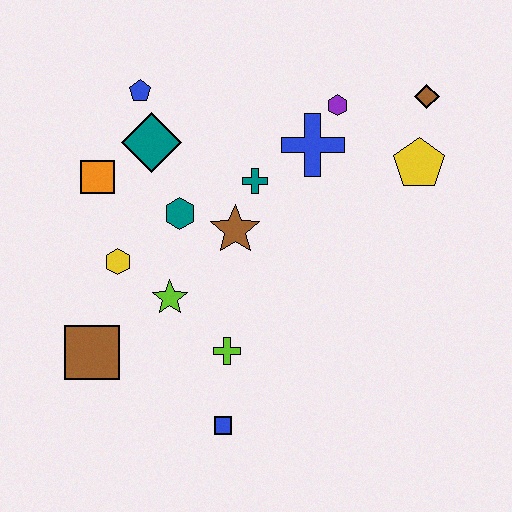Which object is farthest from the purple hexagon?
The brown square is farthest from the purple hexagon.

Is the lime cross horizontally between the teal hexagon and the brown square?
No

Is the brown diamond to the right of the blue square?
Yes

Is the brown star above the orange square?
No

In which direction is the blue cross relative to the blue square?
The blue cross is above the blue square.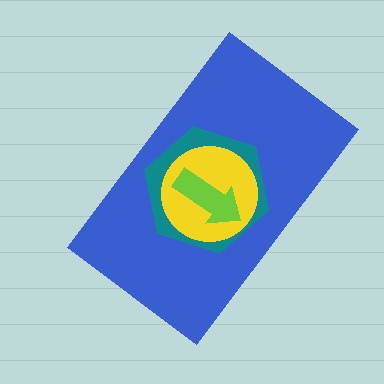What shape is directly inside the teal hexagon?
The yellow circle.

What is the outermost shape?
The blue rectangle.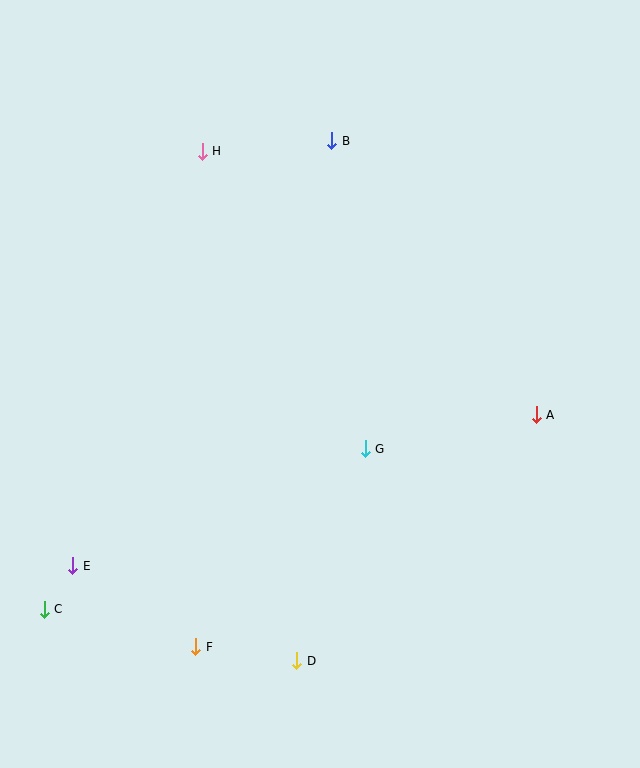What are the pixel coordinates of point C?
Point C is at (44, 609).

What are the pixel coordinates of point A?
Point A is at (536, 415).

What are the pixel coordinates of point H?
Point H is at (202, 151).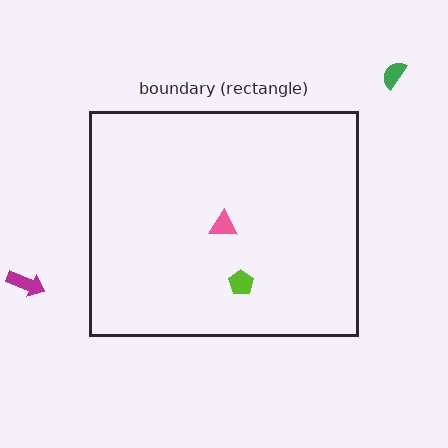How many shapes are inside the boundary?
2 inside, 2 outside.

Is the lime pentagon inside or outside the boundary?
Inside.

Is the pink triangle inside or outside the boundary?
Inside.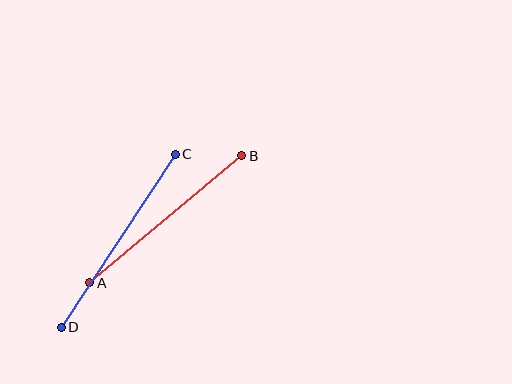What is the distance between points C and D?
The distance is approximately 208 pixels.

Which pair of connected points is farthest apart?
Points C and D are farthest apart.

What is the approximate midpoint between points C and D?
The midpoint is at approximately (118, 241) pixels.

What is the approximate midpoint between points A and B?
The midpoint is at approximately (166, 219) pixels.